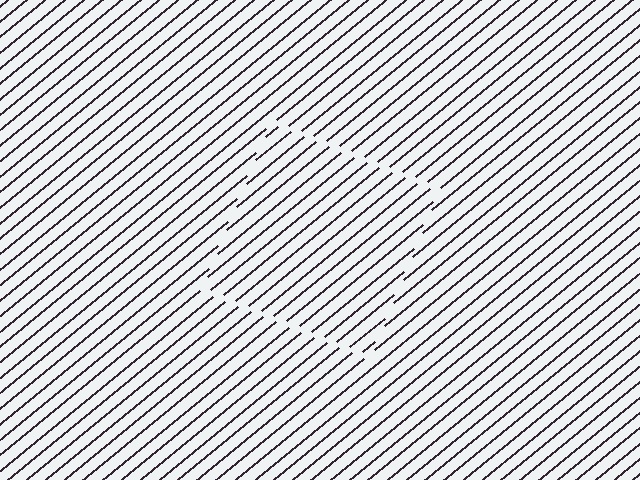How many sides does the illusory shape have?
4 sides — the line-ends trace a square.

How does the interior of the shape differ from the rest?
The interior of the shape contains the same grating, shifted by half a period — the contour is defined by the phase discontinuity where line-ends from the inner and outer gratings abut.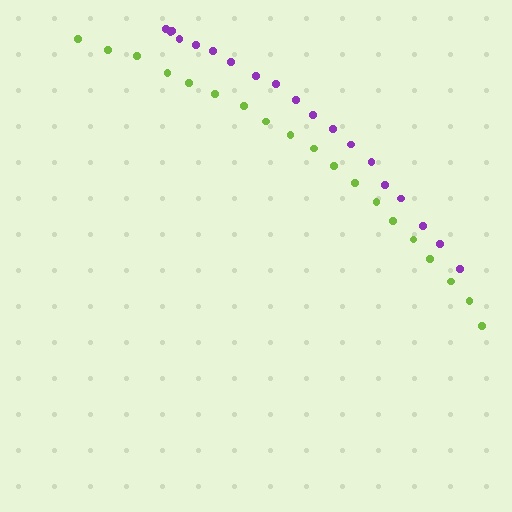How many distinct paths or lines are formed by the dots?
There are 2 distinct paths.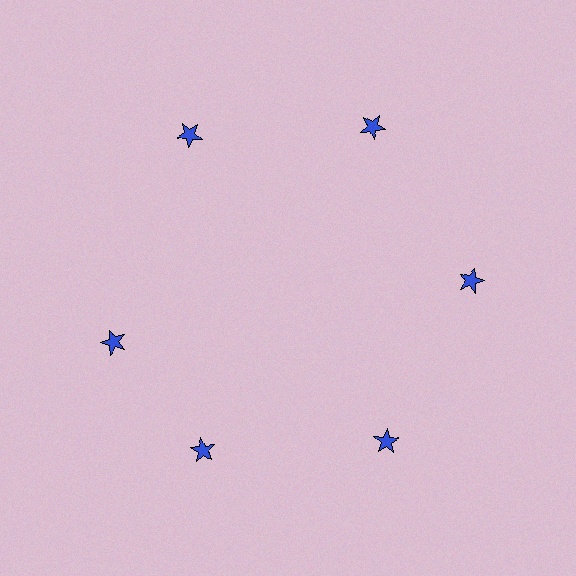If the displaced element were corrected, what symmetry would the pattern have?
It would have 6-fold rotational symmetry — the pattern would map onto itself every 60 degrees.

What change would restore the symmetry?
The symmetry would be restored by rotating it back into even spacing with its neighbors so that all 6 stars sit at equal angles and equal distance from the center.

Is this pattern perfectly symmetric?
No. The 6 blue stars are arranged in a ring, but one element near the 9 o'clock position is rotated out of alignment along the ring, breaking the 6-fold rotational symmetry.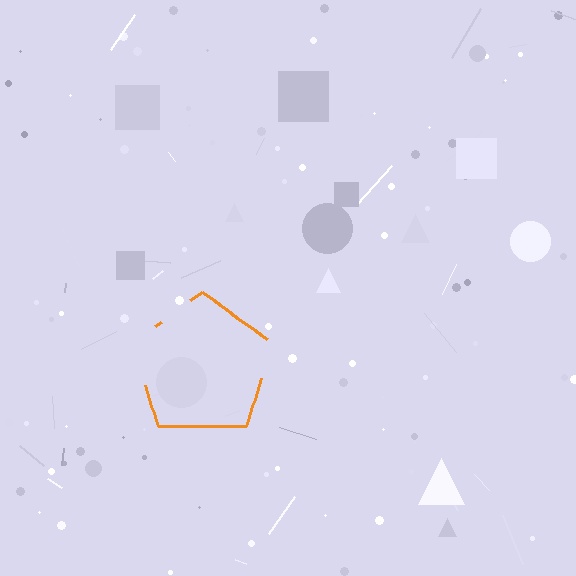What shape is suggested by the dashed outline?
The dashed outline suggests a pentagon.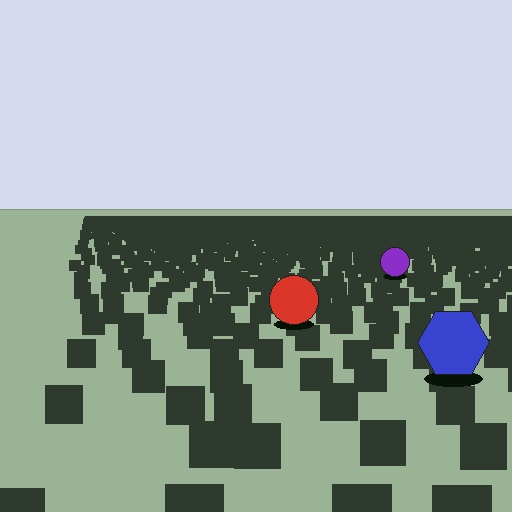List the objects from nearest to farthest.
From nearest to farthest: the blue hexagon, the red circle, the purple circle.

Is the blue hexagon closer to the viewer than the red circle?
Yes. The blue hexagon is closer — you can tell from the texture gradient: the ground texture is coarser near it.